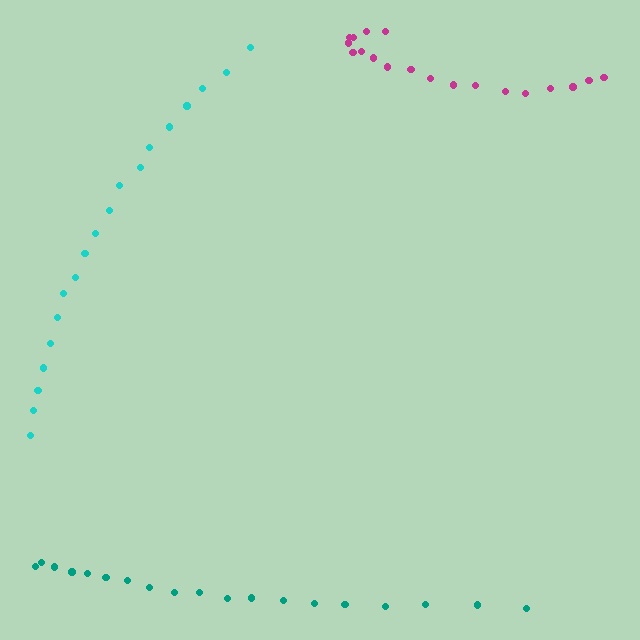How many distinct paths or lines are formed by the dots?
There are 3 distinct paths.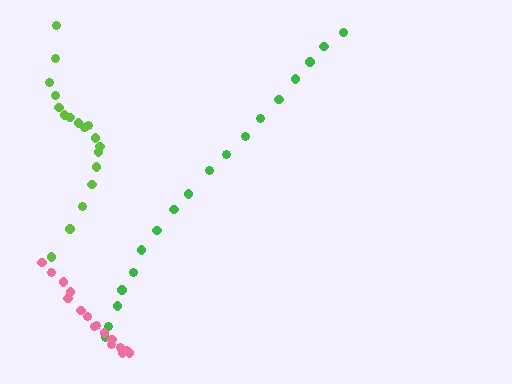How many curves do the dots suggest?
There are 3 distinct paths.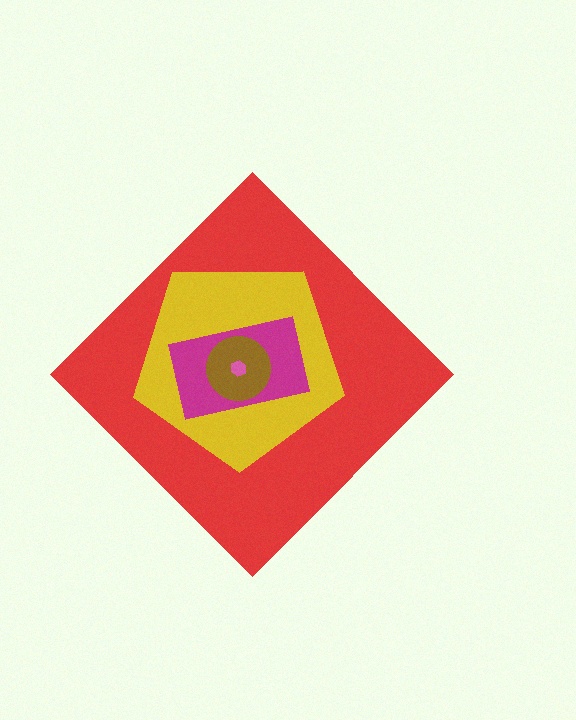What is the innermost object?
The pink hexagon.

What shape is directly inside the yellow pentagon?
The magenta rectangle.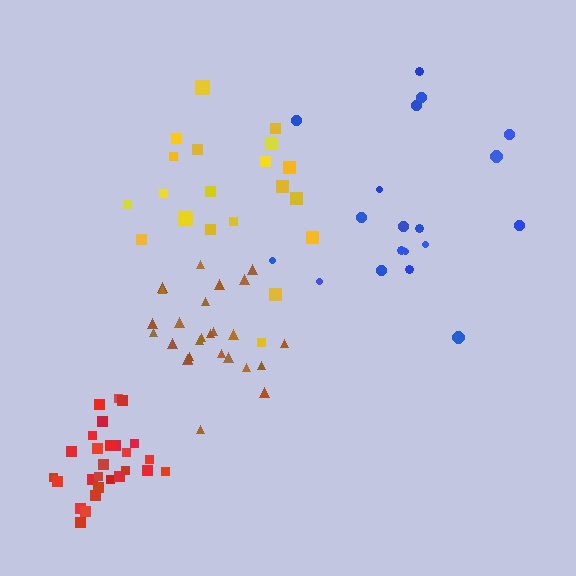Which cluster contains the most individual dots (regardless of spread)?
Red (27).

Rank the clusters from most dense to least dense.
red, brown, yellow, blue.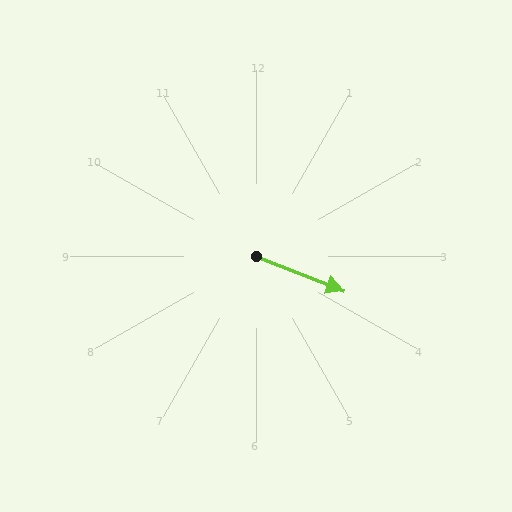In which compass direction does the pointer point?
East.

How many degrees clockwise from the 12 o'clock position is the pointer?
Approximately 112 degrees.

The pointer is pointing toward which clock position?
Roughly 4 o'clock.